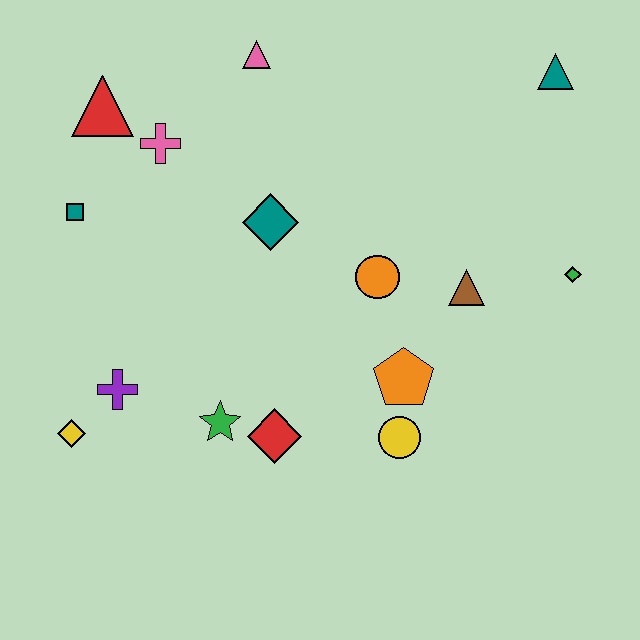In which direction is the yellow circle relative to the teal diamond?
The yellow circle is below the teal diamond.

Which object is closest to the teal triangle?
The green diamond is closest to the teal triangle.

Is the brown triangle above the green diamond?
No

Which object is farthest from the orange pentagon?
The red triangle is farthest from the orange pentagon.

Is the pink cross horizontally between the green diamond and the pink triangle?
No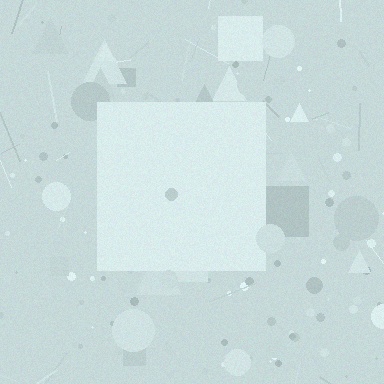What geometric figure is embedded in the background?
A square is embedded in the background.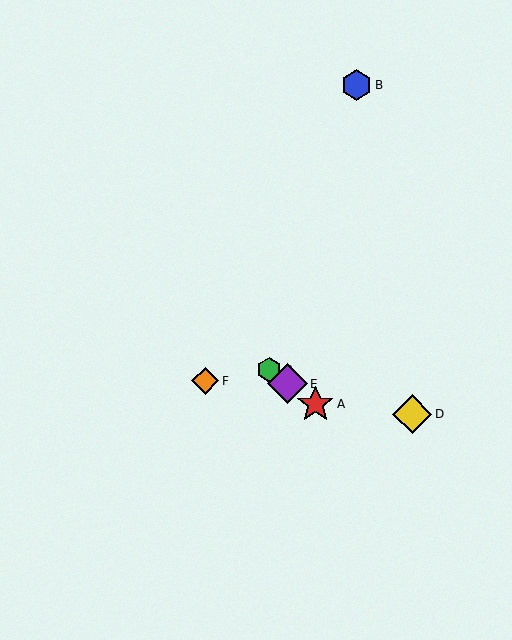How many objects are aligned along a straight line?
3 objects (A, C, E) are aligned along a straight line.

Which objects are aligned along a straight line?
Objects A, C, E are aligned along a straight line.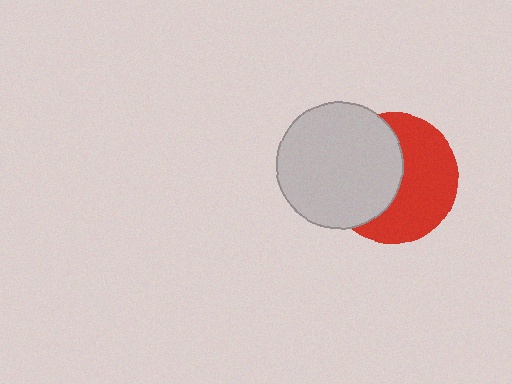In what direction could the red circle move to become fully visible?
The red circle could move right. That would shift it out from behind the light gray circle entirely.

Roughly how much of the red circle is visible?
About half of it is visible (roughly 53%).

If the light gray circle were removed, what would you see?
You would see the complete red circle.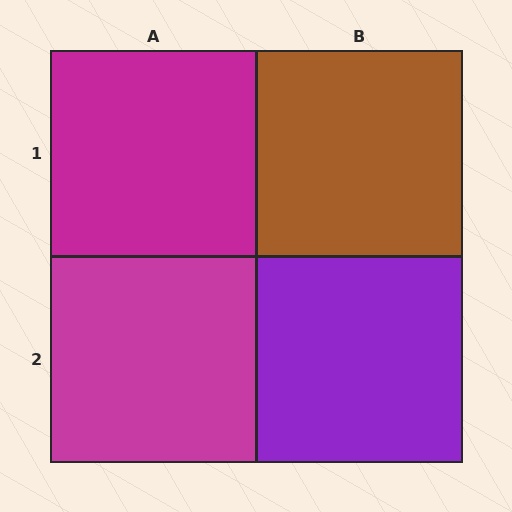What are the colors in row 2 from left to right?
Magenta, purple.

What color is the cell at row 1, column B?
Brown.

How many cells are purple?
1 cell is purple.